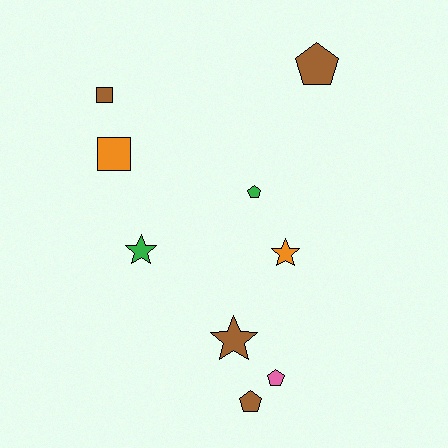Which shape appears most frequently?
Pentagon, with 4 objects.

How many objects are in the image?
There are 9 objects.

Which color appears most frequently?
Brown, with 4 objects.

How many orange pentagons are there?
There are no orange pentagons.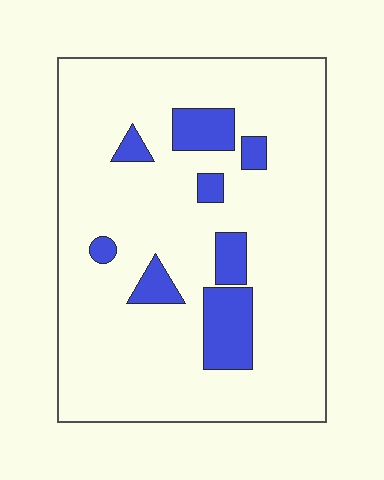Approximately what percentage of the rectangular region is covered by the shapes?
Approximately 15%.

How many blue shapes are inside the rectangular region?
8.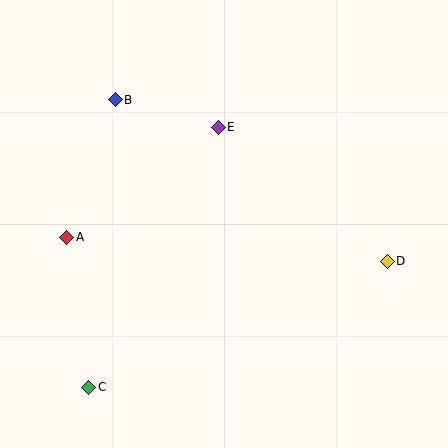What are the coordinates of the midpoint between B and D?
The midpoint between B and D is at (251, 180).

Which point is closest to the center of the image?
Point E at (218, 127) is closest to the center.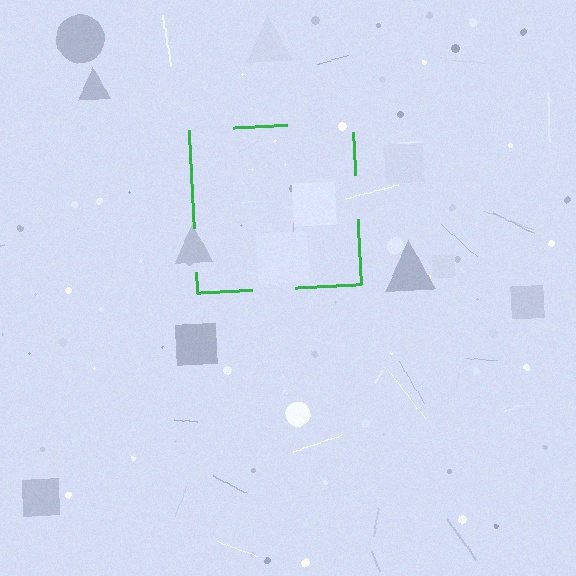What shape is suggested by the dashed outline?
The dashed outline suggests a square.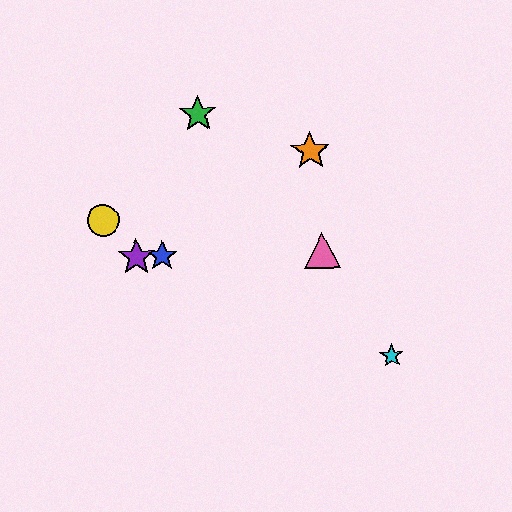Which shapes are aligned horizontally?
The red triangle, the blue star, the purple star, the pink triangle are aligned horizontally.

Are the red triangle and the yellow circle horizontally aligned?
No, the red triangle is at y≈251 and the yellow circle is at y≈220.